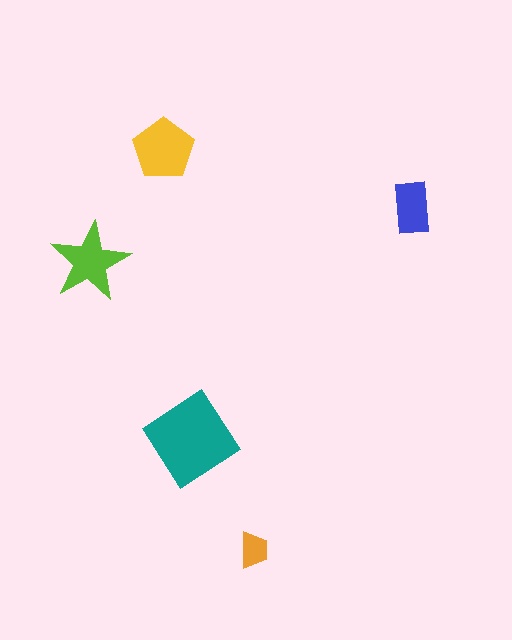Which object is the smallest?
The orange trapezoid.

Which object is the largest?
The teal diamond.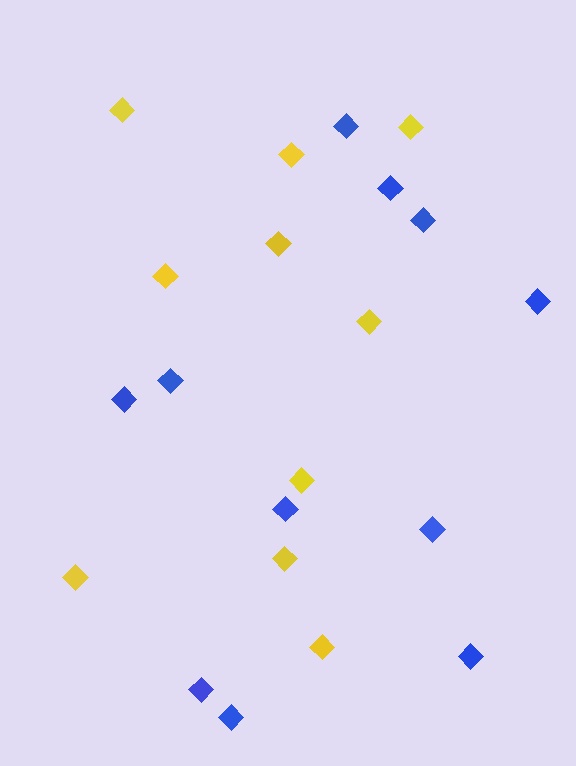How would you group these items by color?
There are 2 groups: one group of blue diamonds (11) and one group of yellow diamonds (10).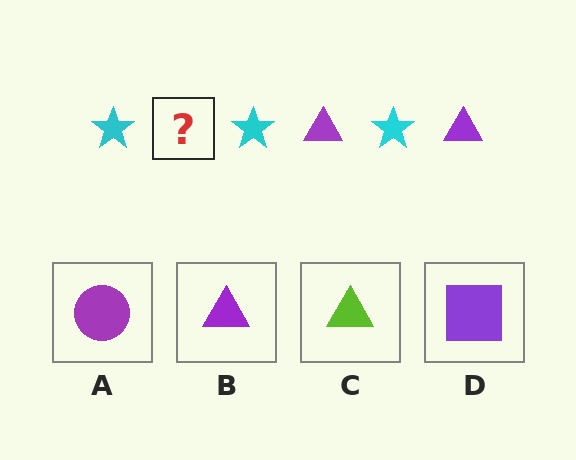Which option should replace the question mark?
Option B.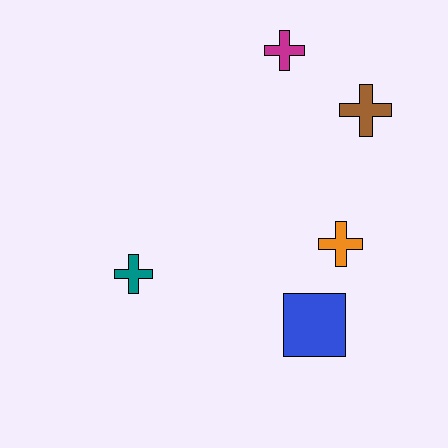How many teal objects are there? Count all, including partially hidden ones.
There is 1 teal object.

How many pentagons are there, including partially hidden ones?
There are no pentagons.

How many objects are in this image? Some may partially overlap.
There are 5 objects.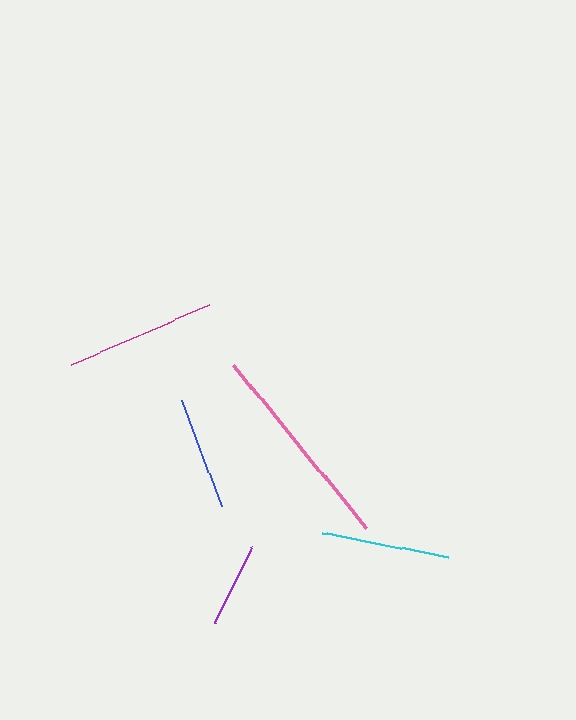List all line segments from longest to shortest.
From longest to shortest: pink, magenta, cyan, blue, purple.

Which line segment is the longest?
The pink line is the longest at approximately 211 pixels.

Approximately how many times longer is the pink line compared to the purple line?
The pink line is approximately 2.5 times the length of the purple line.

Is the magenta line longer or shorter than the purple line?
The magenta line is longer than the purple line.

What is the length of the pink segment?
The pink segment is approximately 211 pixels long.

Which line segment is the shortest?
The purple line is the shortest at approximately 85 pixels.